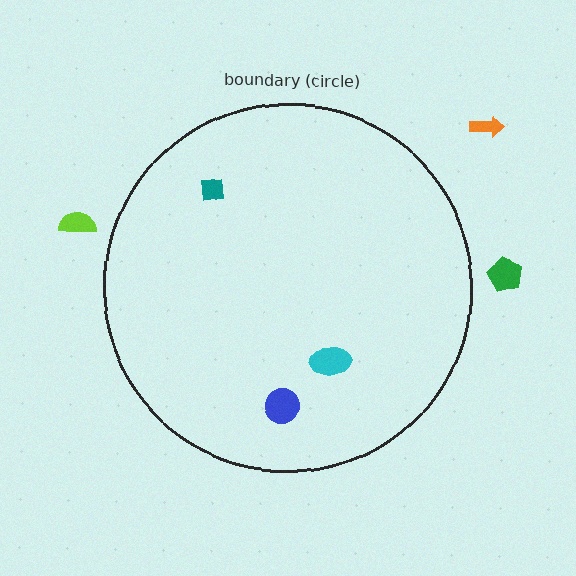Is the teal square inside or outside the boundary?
Inside.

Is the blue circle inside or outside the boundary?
Inside.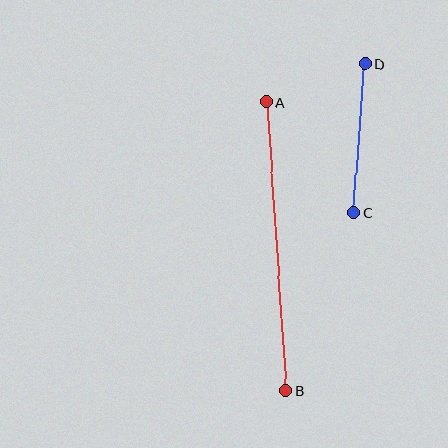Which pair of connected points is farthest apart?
Points A and B are farthest apart.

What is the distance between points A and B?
The distance is approximately 289 pixels.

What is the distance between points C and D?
The distance is approximately 150 pixels.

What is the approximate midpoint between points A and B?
The midpoint is at approximately (276, 246) pixels.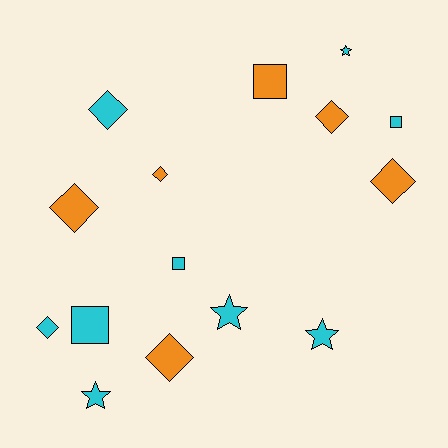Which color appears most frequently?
Cyan, with 9 objects.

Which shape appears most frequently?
Diamond, with 7 objects.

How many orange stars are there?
There are no orange stars.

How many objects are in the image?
There are 15 objects.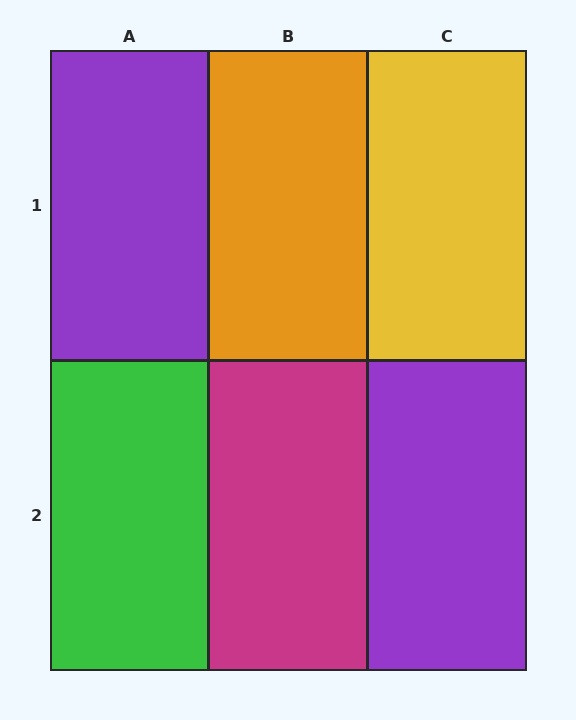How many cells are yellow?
1 cell is yellow.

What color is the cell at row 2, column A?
Green.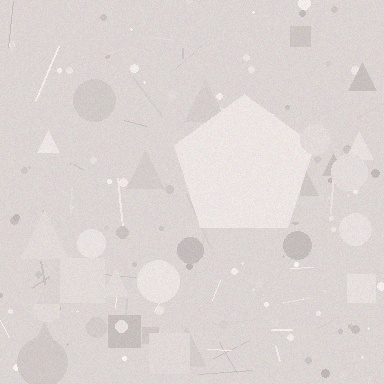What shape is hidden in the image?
A pentagon is hidden in the image.